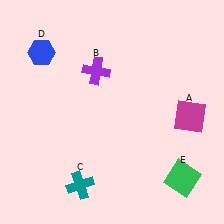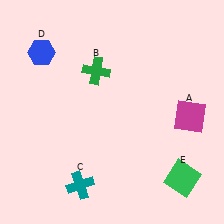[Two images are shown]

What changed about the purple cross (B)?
In Image 1, B is purple. In Image 2, it changed to green.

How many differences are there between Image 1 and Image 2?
There is 1 difference between the two images.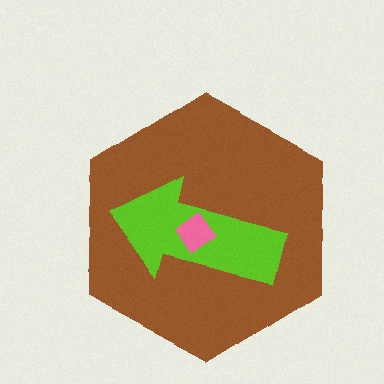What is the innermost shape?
The pink diamond.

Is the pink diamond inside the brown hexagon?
Yes.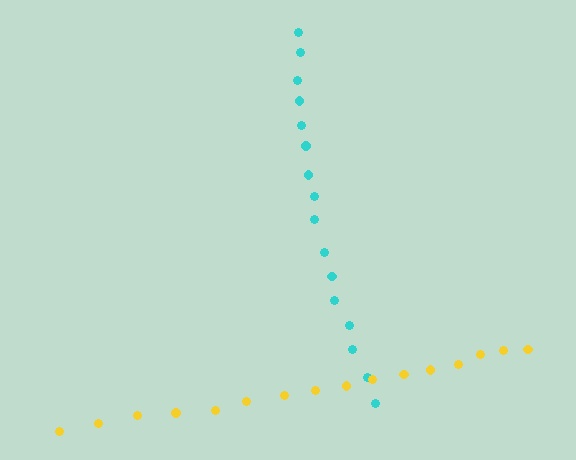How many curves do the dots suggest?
There are 2 distinct paths.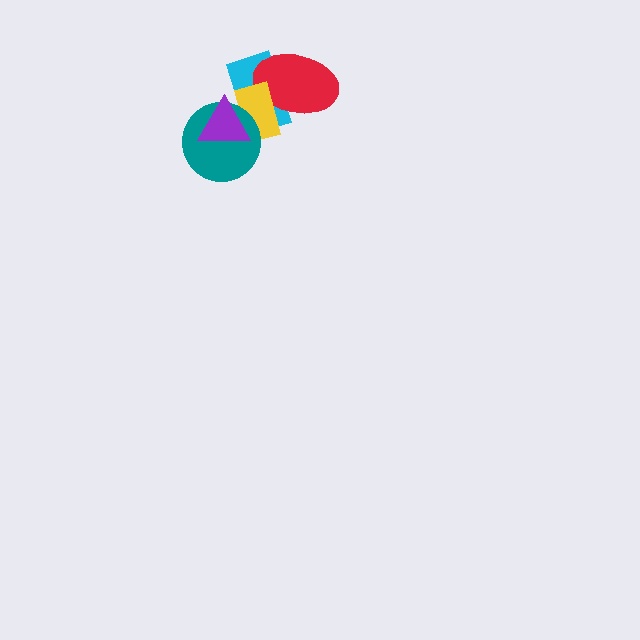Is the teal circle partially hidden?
Yes, it is partially covered by another shape.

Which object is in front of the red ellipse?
The yellow rectangle is in front of the red ellipse.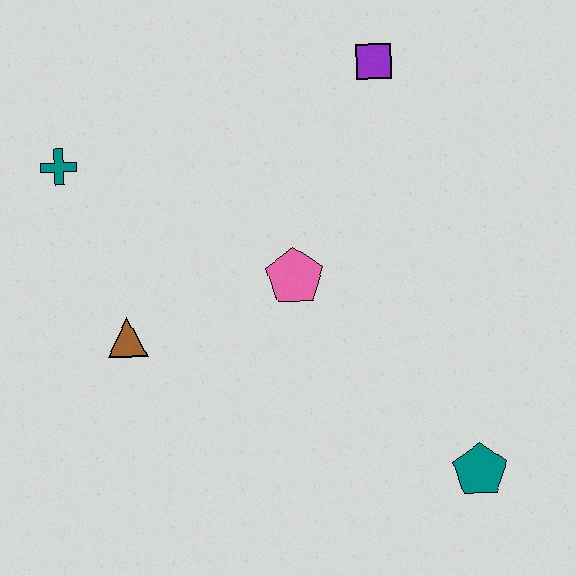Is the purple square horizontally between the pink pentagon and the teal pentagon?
Yes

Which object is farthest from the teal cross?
The teal pentagon is farthest from the teal cross.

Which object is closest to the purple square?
The pink pentagon is closest to the purple square.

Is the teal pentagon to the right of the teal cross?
Yes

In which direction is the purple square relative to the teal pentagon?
The purple square is above the teal pentagon.